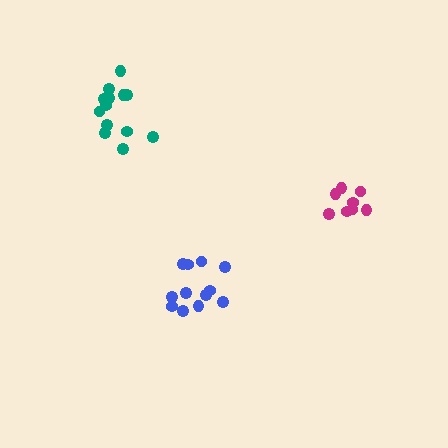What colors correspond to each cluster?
The clusters are colored: blue, magenta, teal.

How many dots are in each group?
Group 1: 12 dots, Group 2: 8 dots, Group 3: 13 dots (33 total).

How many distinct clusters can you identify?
There are 3 distinct clusters.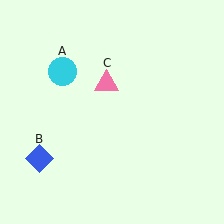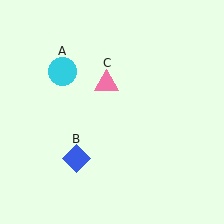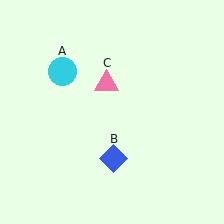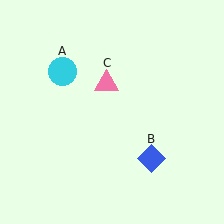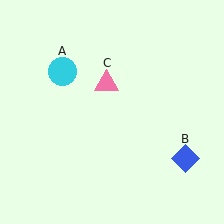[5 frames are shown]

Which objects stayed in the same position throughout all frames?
Cyan circle (object A) and pink triangle (object C) remained stationary.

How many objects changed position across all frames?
1 object changed position: blue diamond (object B).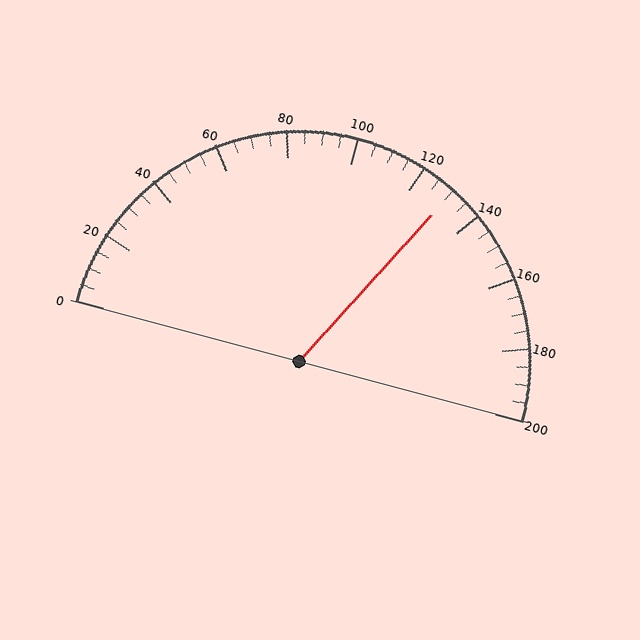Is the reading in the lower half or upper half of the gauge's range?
The reading is in the upper half of the range (0 to 200).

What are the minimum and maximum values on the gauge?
The gauge ranges from 0 to 200.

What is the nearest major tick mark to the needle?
The nearest major tick mark is 120.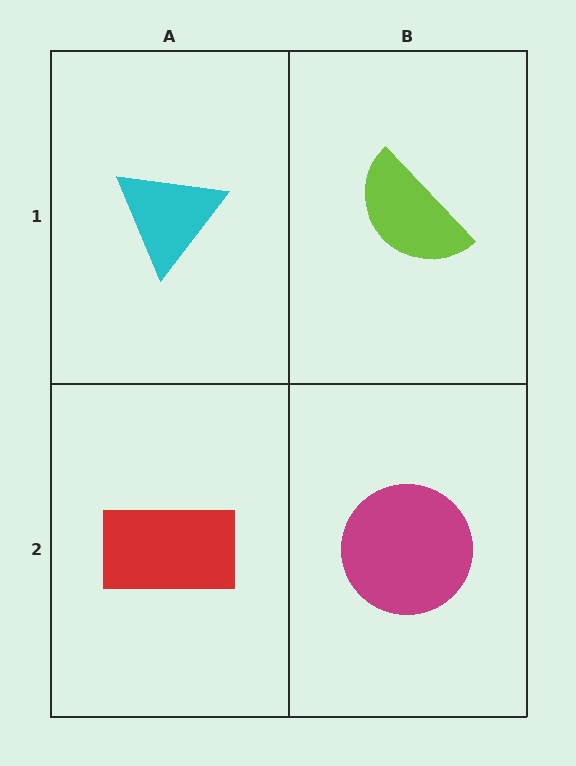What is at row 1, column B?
A lime semicircle.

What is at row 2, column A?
A red rectangle.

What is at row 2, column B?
A magenta circle.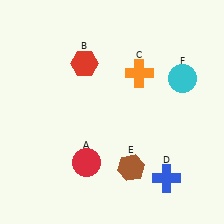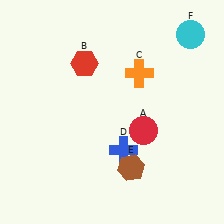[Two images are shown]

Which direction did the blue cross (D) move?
The blue cross (D) moved left.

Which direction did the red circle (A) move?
The red circle (A) moved right.